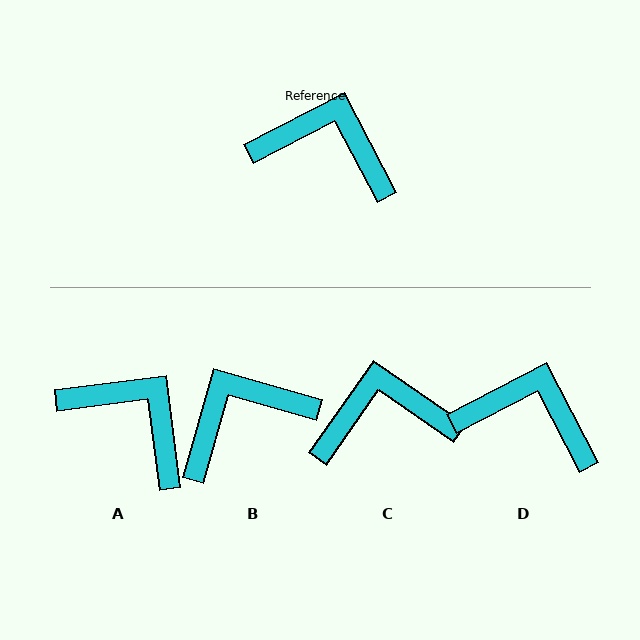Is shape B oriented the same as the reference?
No, it is off by about 47 degrees.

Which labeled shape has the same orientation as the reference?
D.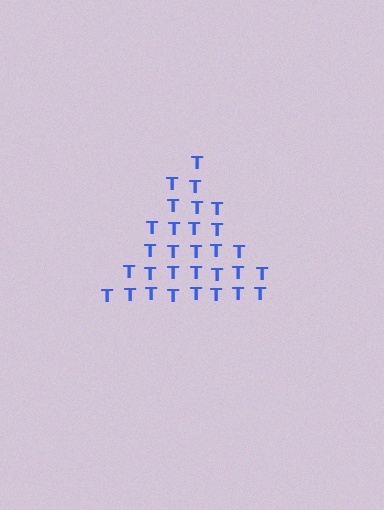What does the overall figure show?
The overall figure shows a triangle.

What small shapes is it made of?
It is made of small letter T's.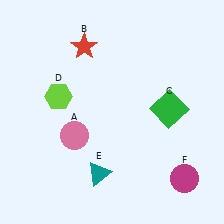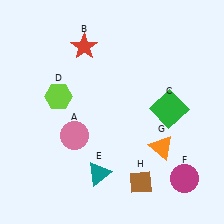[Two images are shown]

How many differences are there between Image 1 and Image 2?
There are 2 differences between the two images.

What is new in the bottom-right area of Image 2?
A brown diamond (H) was added in the bottom-right area of Image 2.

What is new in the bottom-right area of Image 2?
An orange triangle (G) was added in the bottom-right area of Image 2.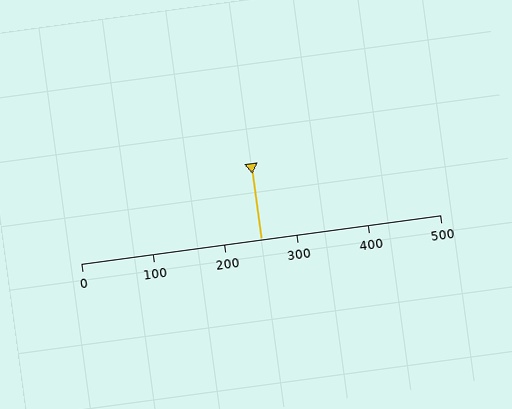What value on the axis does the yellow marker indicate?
The marker indicates approximately 250.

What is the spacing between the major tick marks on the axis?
The major ticks are spaced 100 apart.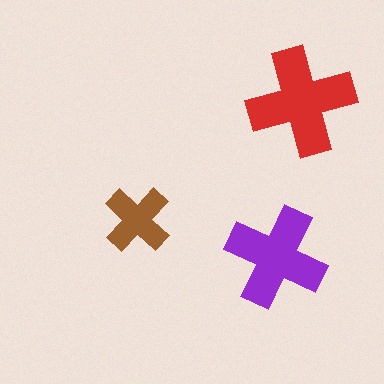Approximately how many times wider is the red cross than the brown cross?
About 1.5 times wider.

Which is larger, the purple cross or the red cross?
The red one.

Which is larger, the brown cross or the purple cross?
The purple one.